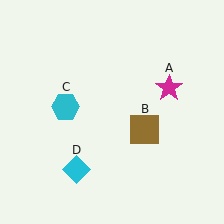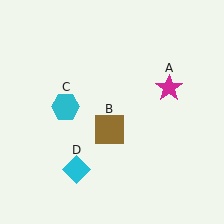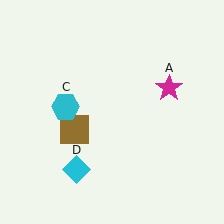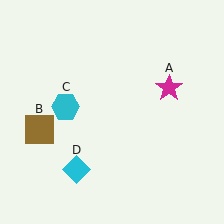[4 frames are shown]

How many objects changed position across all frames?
1 object changed position: brown square (object B).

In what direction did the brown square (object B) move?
The brown square (object B) moved left.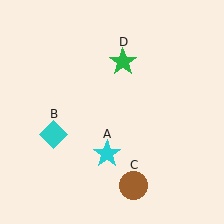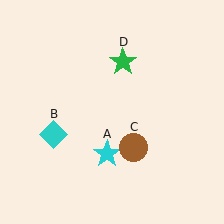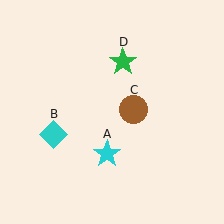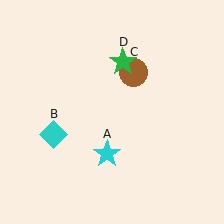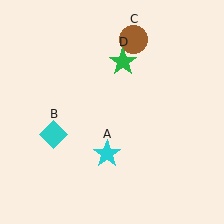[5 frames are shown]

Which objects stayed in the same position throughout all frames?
Cyan star (object A) and cyan diamond (object B) and green star (object D) remained stationary.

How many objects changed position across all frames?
1 object changed position: brown circle (object C).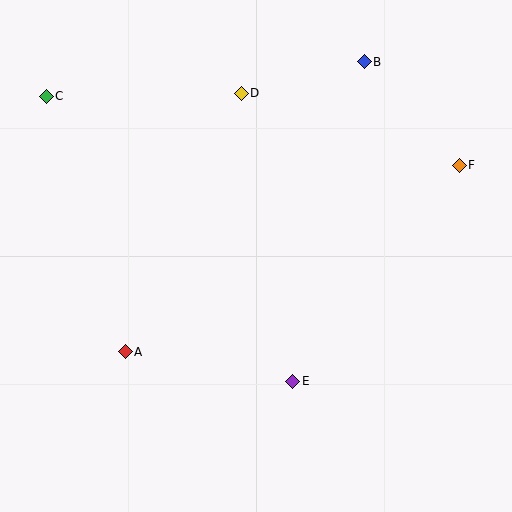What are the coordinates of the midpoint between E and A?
The midpoint between E and A is at (209, 367).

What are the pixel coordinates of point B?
Point B is at (364, 62).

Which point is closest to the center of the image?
Point E at (293, 381) is closest to the center.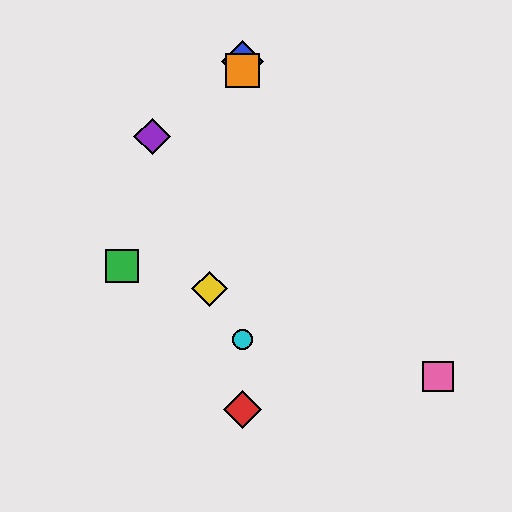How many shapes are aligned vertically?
4 shapes (the red diamond, the blue diamond, the orange square, the cyan circle) are aligned vertically.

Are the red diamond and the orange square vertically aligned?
Yes, both are at x≈242.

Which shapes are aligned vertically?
The red diamond, the blue diamond, the orange square, the cyan circle are aligned vertically.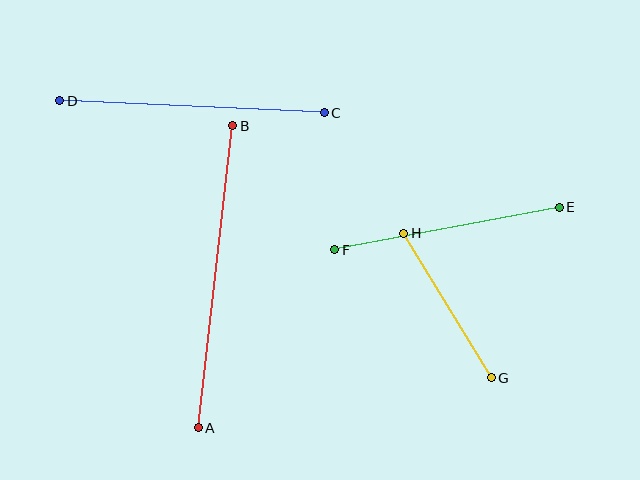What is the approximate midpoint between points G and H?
The midpoint is at approximately (447, 305) pixels.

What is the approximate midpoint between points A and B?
The midpoint is at approximately (215, 277) pixels.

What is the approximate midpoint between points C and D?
The midpoint is at approximately (192, 107) pixels.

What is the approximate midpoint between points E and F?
The midpoint is at approximately (447, 228) pixels.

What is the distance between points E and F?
The distance is approximately 228 pixels.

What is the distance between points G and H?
The distance is approximately 169 pixels.